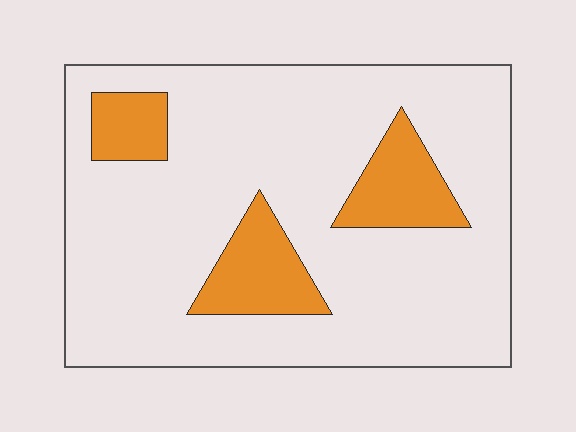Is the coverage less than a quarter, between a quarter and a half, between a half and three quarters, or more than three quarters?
Less than a quarter.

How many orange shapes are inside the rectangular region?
3.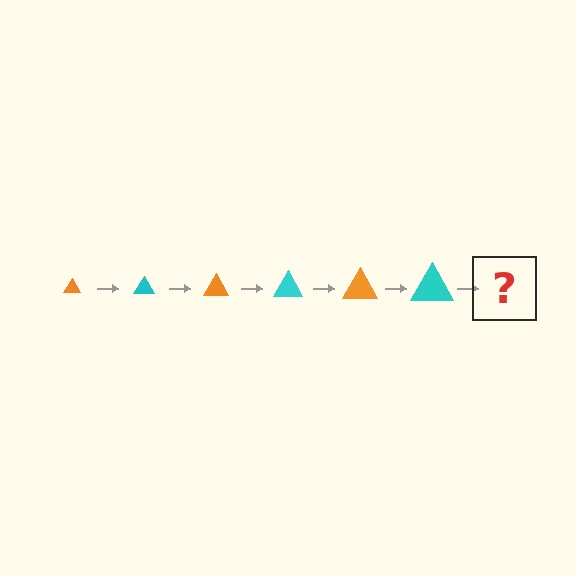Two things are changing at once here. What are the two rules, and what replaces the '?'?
The two rules are that the triangle grows larger each step and the color cycles through orange and cyan. The '?' should be an orange triangle, larger than the previous one.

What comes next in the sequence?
The next element should be an orange triangle, larger than the previous one.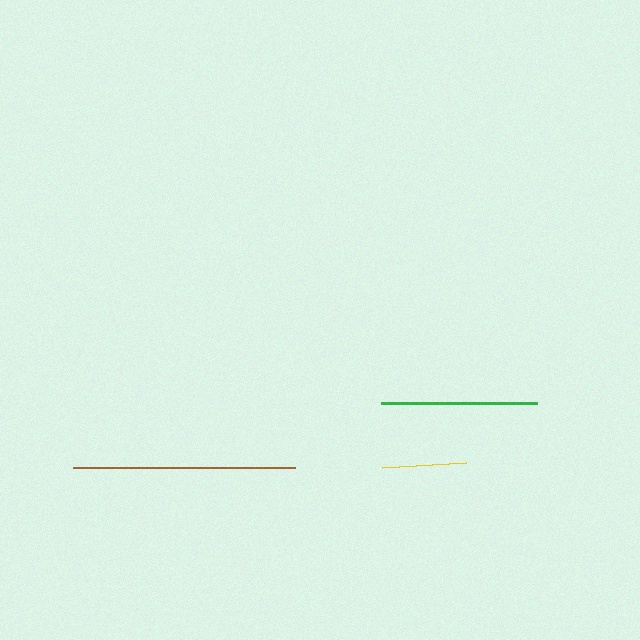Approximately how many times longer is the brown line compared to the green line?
The brown line is approximately 1.4 times the length of the green line.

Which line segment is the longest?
The brown line is the longest at approximately 221 pixels.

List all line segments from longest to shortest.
From longest to shortest: brown, green, yellow.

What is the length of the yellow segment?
The yellow segment is approximately 84 pixels long.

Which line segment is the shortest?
The yellow line is the shortest at approximately 84 pixels.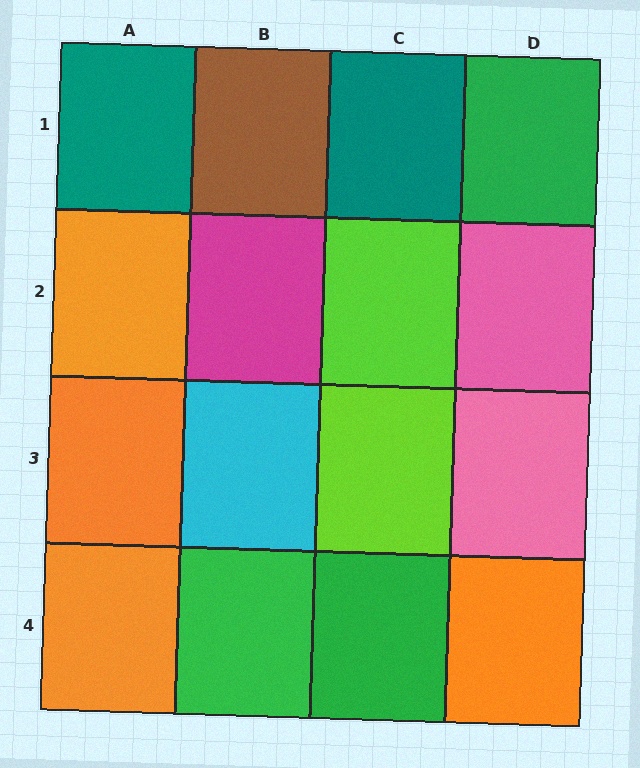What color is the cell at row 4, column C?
Green.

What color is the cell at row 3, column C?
Lime.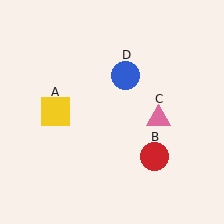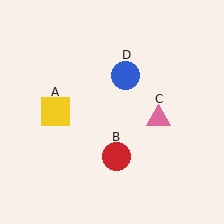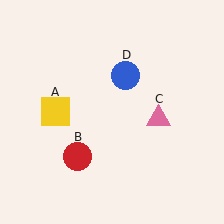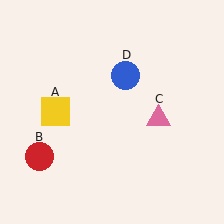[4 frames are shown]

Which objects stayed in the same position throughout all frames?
Yellow square (object A) and pink triangle (object C) and blue circle (object D) remained stationary.